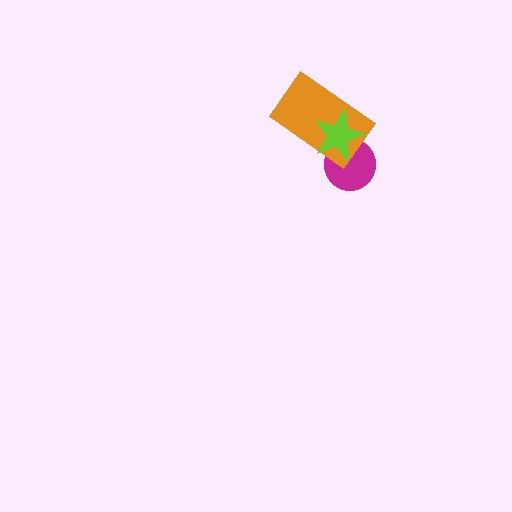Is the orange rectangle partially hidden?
Yes, it is partially covered by another shape.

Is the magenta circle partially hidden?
Yes, it is partially covered by another shape.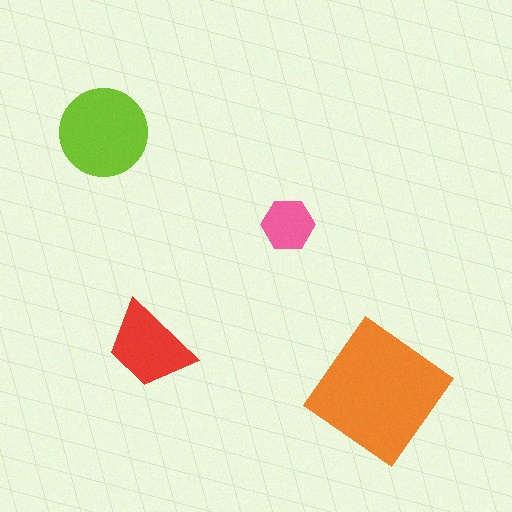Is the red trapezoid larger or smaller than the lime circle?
Smaller.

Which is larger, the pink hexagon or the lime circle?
The lime circle.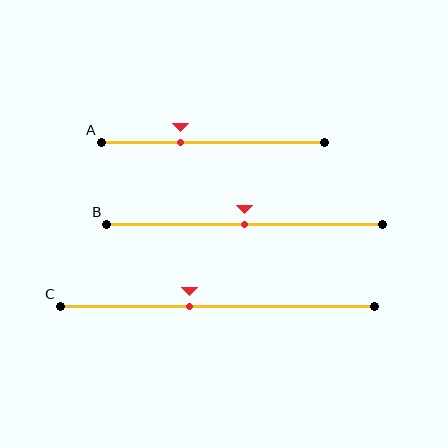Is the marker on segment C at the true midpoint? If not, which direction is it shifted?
No, the marker on segment C is shifted to the left by about 9% of the segment length.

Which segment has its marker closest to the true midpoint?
Segment B has its marker closest to the true midpoint.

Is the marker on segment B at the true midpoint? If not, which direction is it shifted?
Yes, the marker on segment B is at the true midpoint.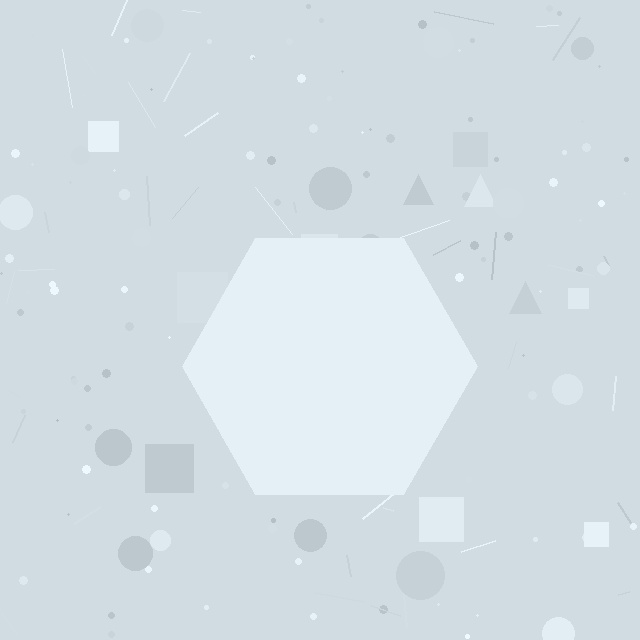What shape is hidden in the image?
A hexagon is hidden in the image.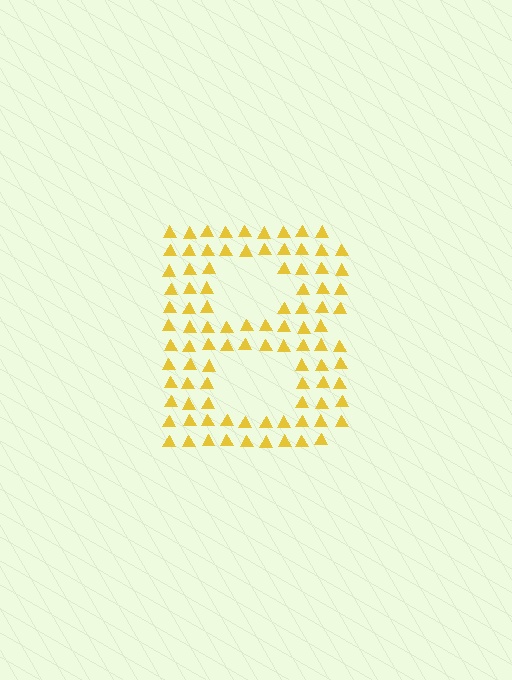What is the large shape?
The large shape is the letter B.